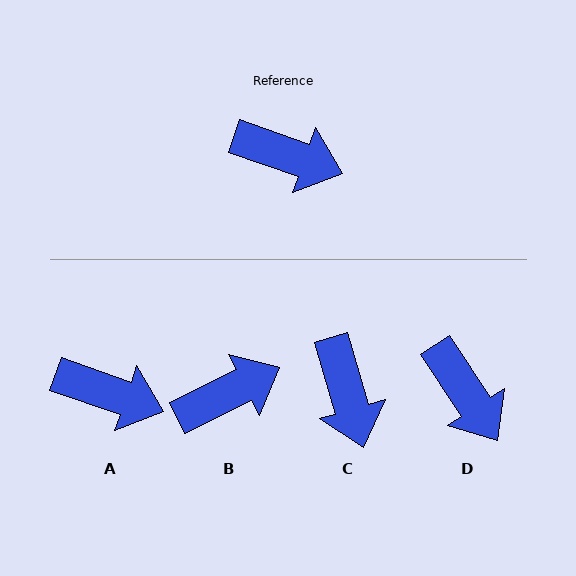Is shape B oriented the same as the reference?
No, it is off by about 46 degrees.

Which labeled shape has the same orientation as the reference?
A.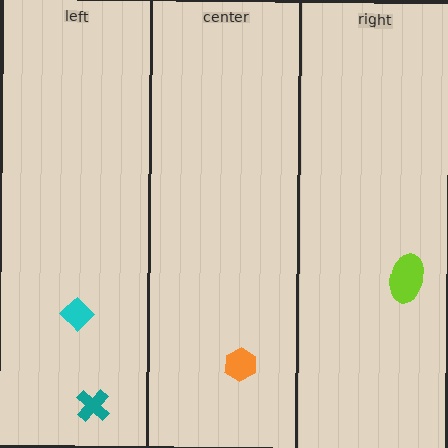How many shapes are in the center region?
1.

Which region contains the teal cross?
The left region.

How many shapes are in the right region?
1.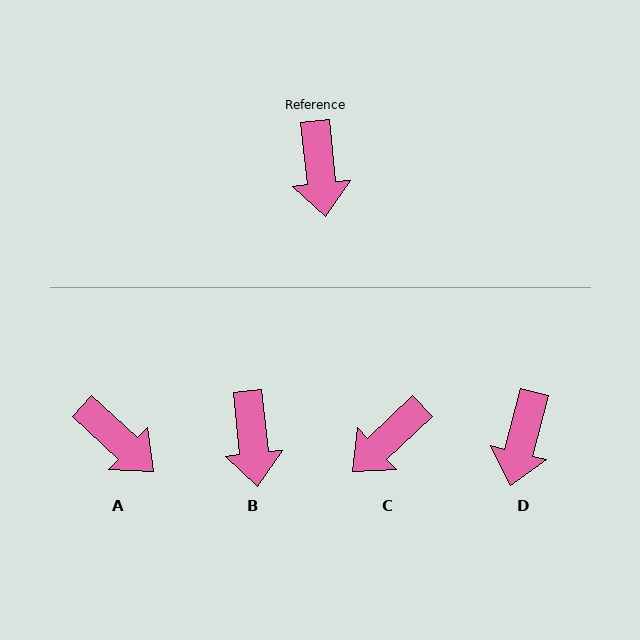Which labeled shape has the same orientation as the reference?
B.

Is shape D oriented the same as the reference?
No, it is off by about 20 degrees.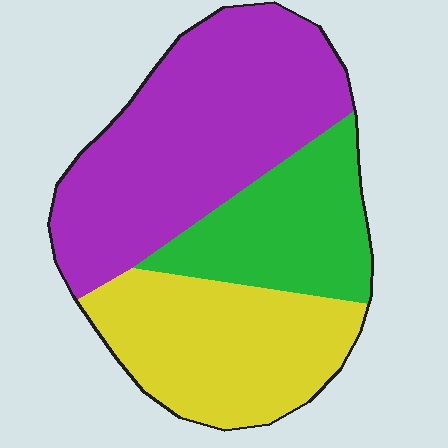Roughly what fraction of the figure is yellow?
Yellow takes up about one third (1/3) of the figure.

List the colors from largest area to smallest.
From largest to smallest: purple, yellow, green.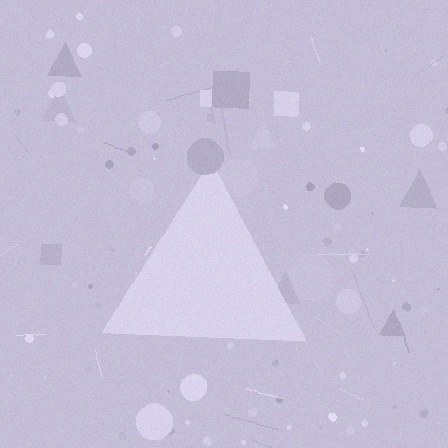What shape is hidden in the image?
A triangle is hidden in the image.